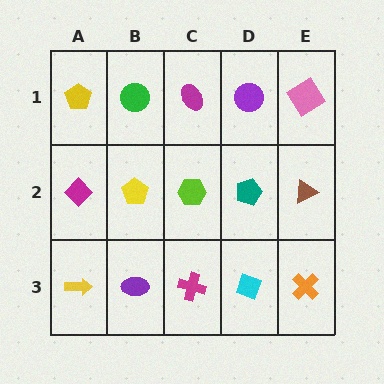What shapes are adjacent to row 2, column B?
A green circle (row 1, column B), a purple ellipse (row 3, column B), a magenta diamond (row 2, column A), a lime hexagon (row 2, column C).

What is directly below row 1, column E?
A brown triangle.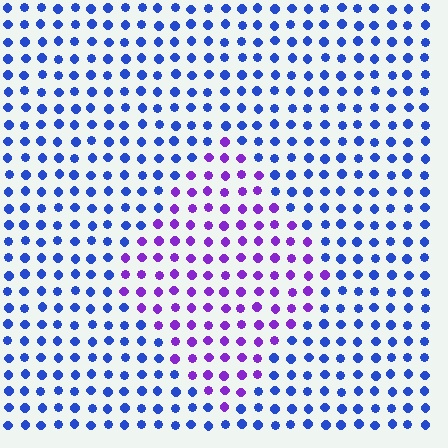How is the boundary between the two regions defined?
The boundary is defined purely by a slight shift in hue (about 49 degrees). Spacing, size, and orientation are identical on both sides.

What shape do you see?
I see a diamond.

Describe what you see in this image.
The image is filled with small blue elements in a uniform arrangement. A diamond-shaped region is visible where the elements are tinted to a slightly different hue, forming a subtle color boundary.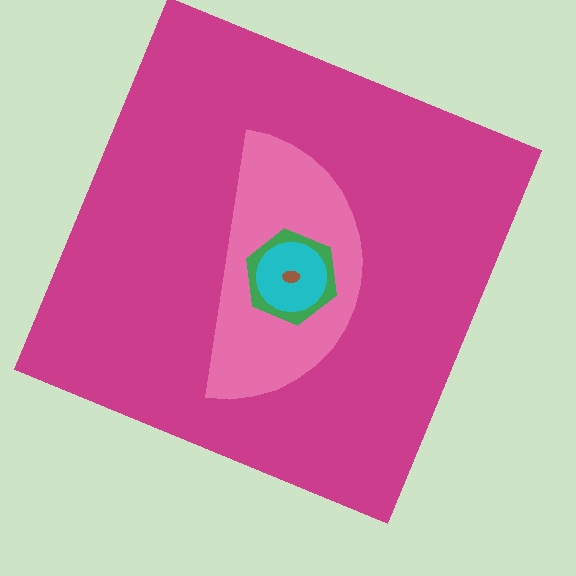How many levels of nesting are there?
5.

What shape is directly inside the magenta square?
The pink semicircle.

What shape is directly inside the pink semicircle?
The green hexagon.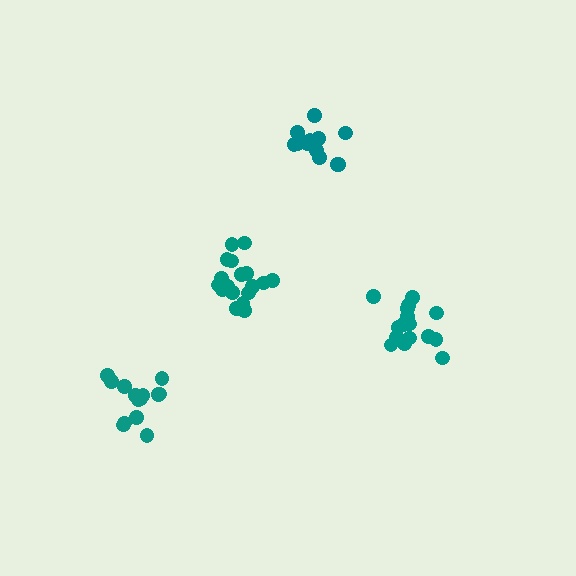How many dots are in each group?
Group 1: 18 dots, Group 2: 16 dots, Group 3: 14 dots, Group 4: 14 dots (62 total).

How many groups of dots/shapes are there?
There are 4 groups.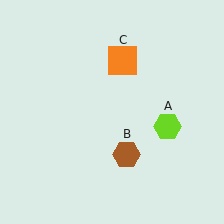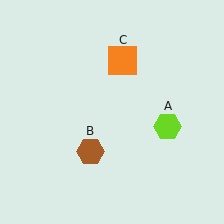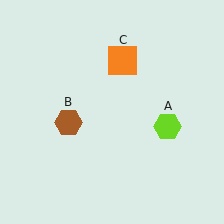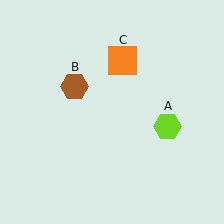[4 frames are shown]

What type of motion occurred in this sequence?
The brown hexagon (object B) rotated clockwise around the center of the scene.